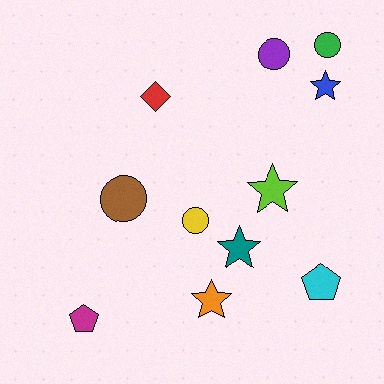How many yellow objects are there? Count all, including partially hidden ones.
There is 1 yellow object.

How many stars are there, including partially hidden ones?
There are 4 stars.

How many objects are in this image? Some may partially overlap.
There are 11 objects.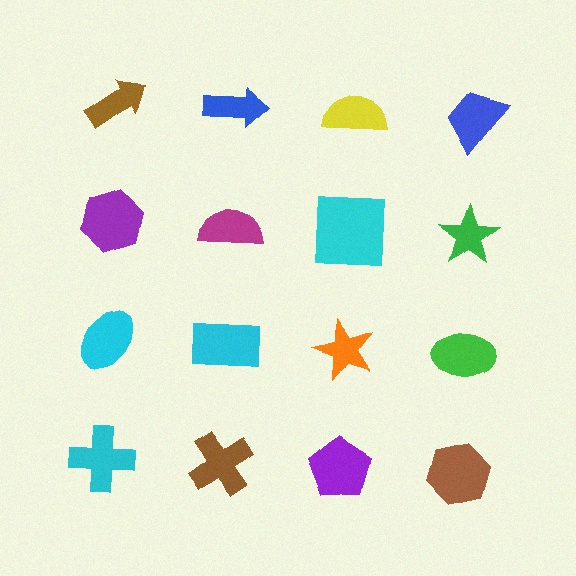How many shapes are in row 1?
4 shapes.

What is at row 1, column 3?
A yellow semicircle.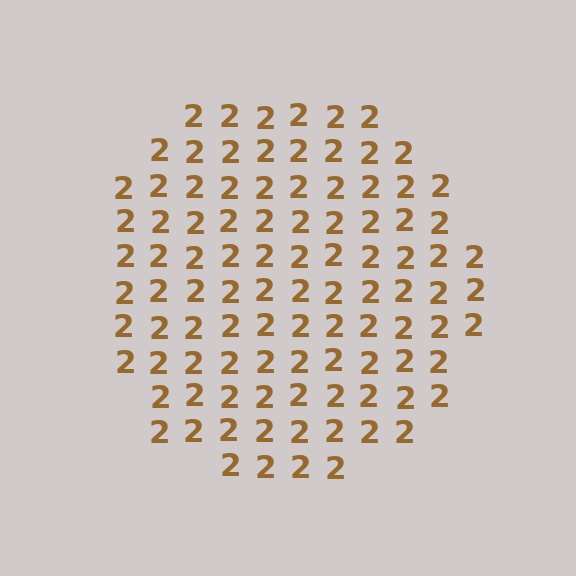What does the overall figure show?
The overall figure shows a circle.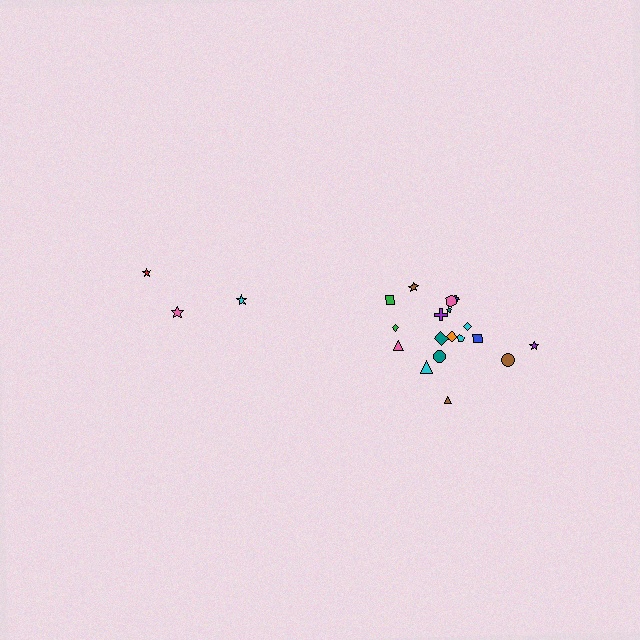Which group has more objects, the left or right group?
The right group.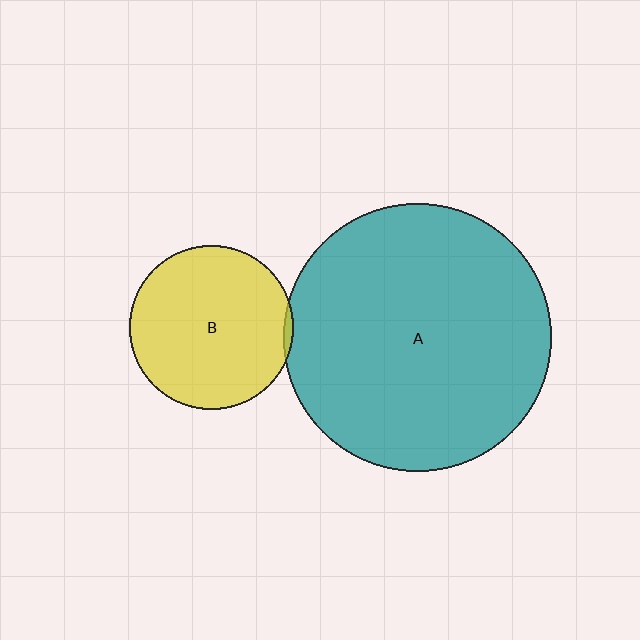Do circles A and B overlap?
Yes.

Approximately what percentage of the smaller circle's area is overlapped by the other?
Approximately 5%.